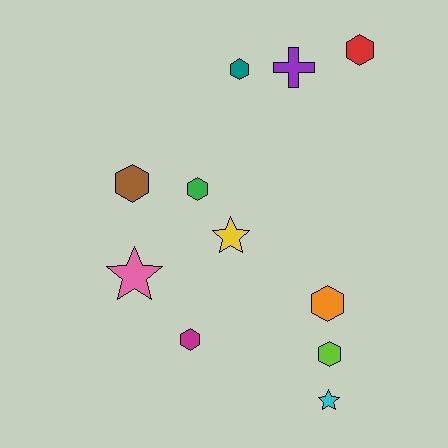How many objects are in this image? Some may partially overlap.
There are 11 objects.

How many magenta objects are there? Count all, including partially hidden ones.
There is 1 magenta object.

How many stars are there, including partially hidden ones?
There are 3 stars.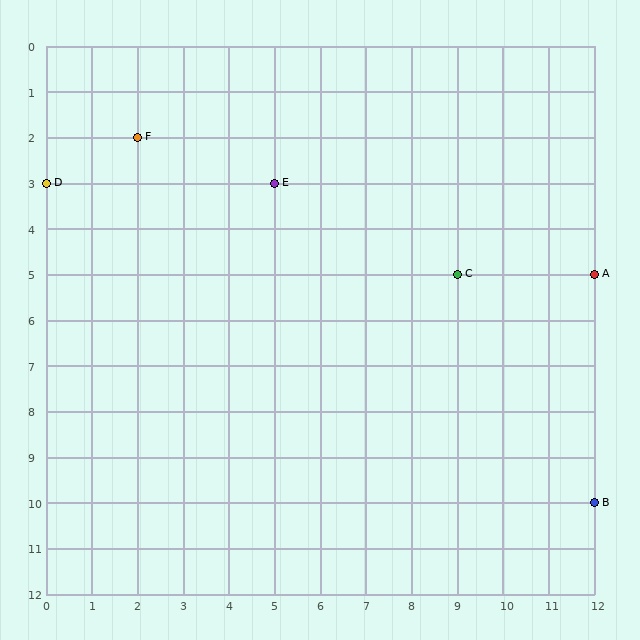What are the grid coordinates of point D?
Point D is at grid coordinates (0, 3).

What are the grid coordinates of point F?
Point F is at grid coordinates (2, 2).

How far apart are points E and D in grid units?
Points E and D are 5 columns apart.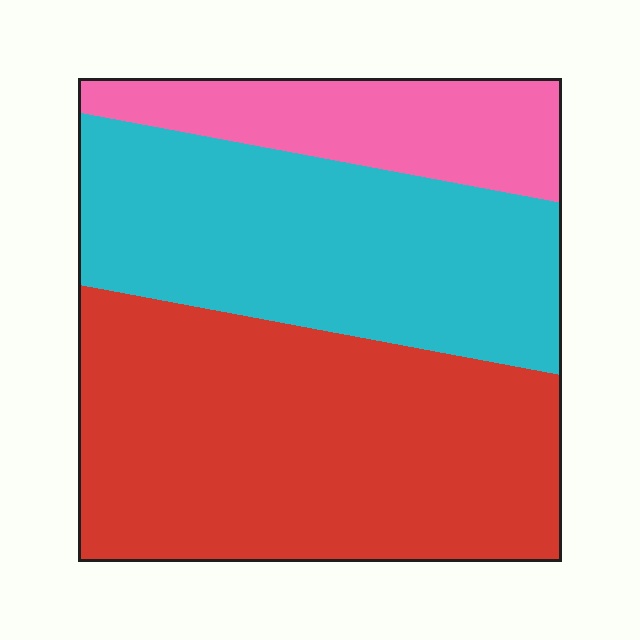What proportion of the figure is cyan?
Cyan covers 36% of the figure.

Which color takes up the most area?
Red, at roughly 50%.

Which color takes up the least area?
Pink, at roughly 15%.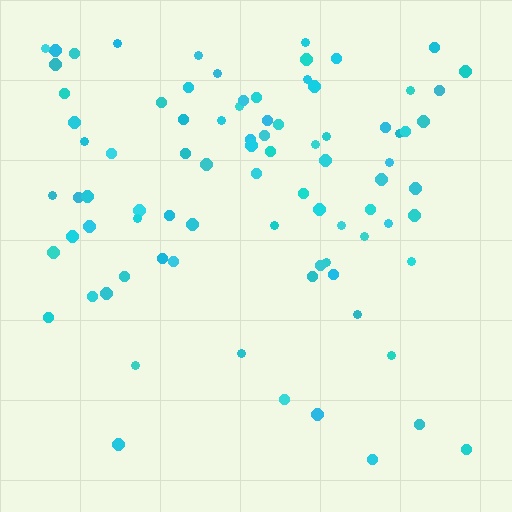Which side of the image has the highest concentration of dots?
The top.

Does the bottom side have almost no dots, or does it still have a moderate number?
Still a moderate number, just noticeably fewer than the top.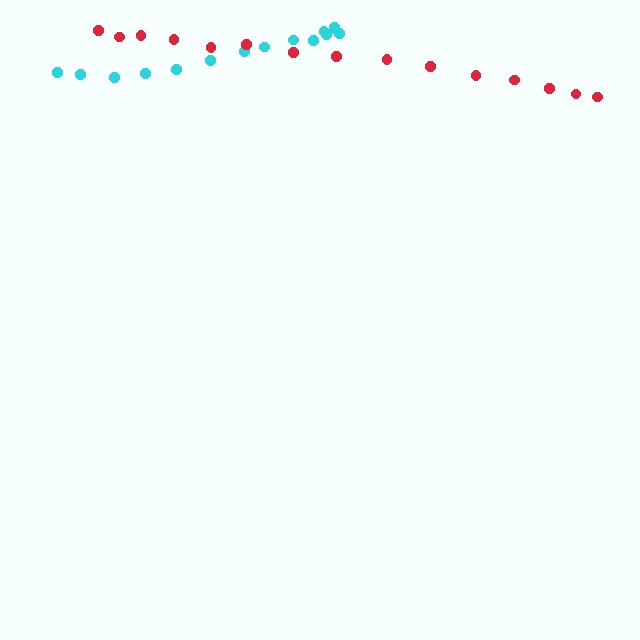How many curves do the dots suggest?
There are 2 distinct paths.